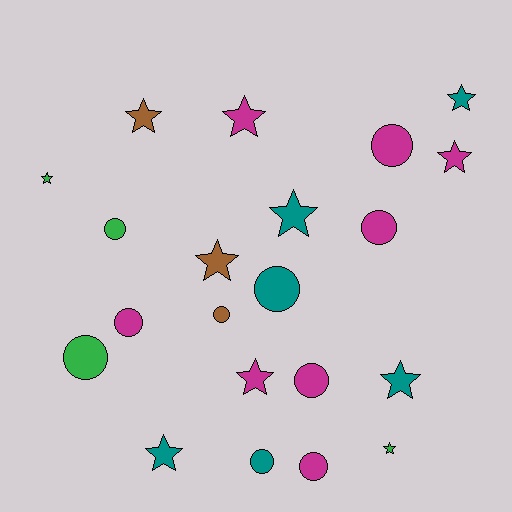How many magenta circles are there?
There are 5 magenta circles.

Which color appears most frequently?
Magenta, with 8 objects.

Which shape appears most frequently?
Star, with 11 objects.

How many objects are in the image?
There are 21 objects.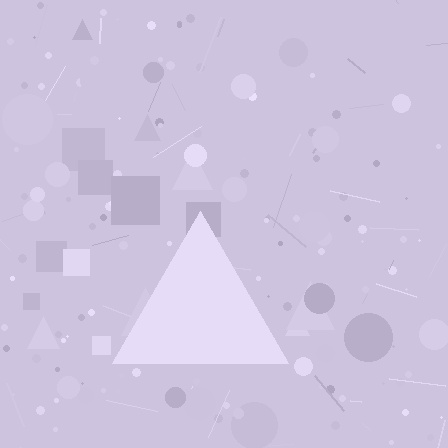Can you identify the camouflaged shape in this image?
The camouflaged shape is a triangle.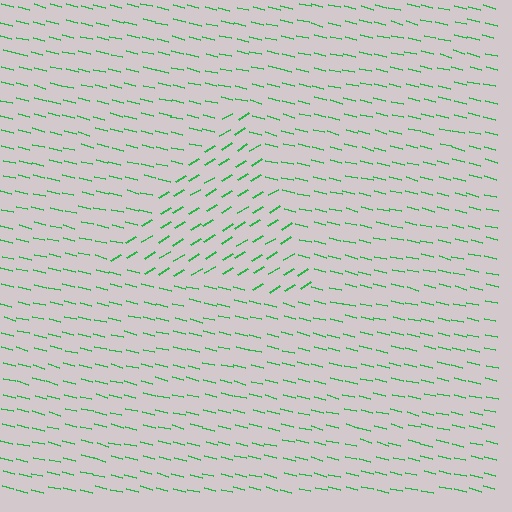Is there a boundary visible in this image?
Yes, there is a texture boundary formed by a change in line orientation.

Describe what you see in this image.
The image is filled with small green line segments. A triangle region in the image has lines oriented differently from the surrounding lines, creating a visible texture boundary.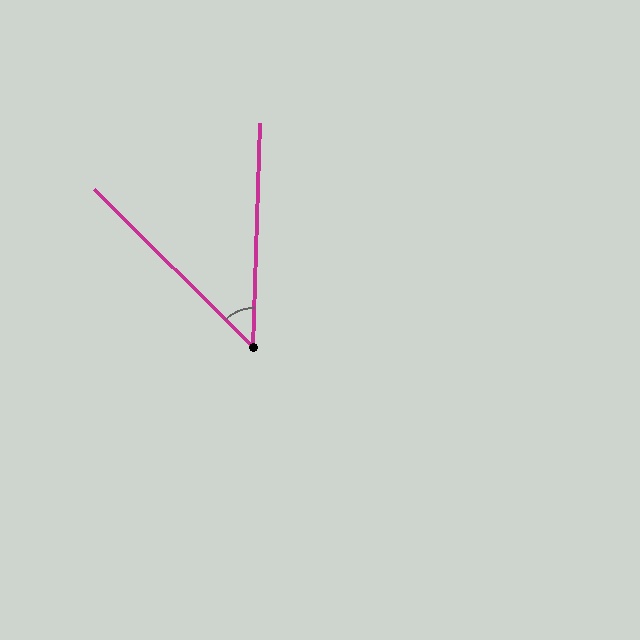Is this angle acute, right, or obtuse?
It is acute.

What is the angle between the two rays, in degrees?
Approximately 47 degrees.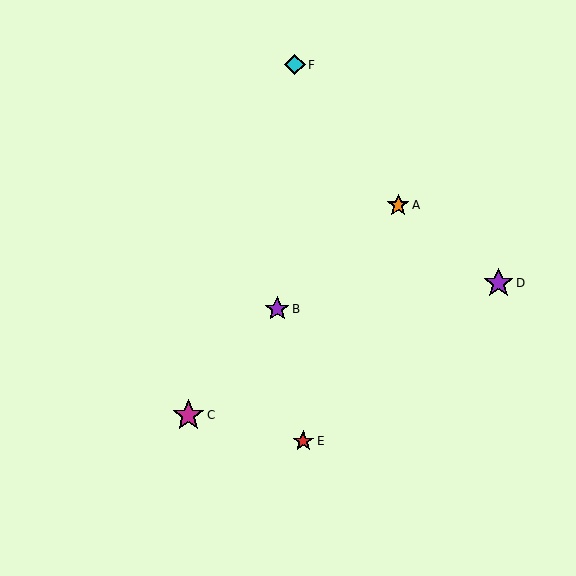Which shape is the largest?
The magenta star (labeled C) is the largest.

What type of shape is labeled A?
Shape A is an orange star.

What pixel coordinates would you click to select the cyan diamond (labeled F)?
Click at (295, 65) to select the cyan diamond F.